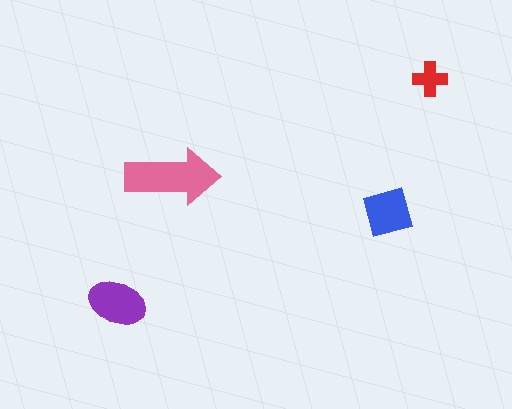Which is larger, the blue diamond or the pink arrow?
The pink arrow.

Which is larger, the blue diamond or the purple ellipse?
The purple ellipse.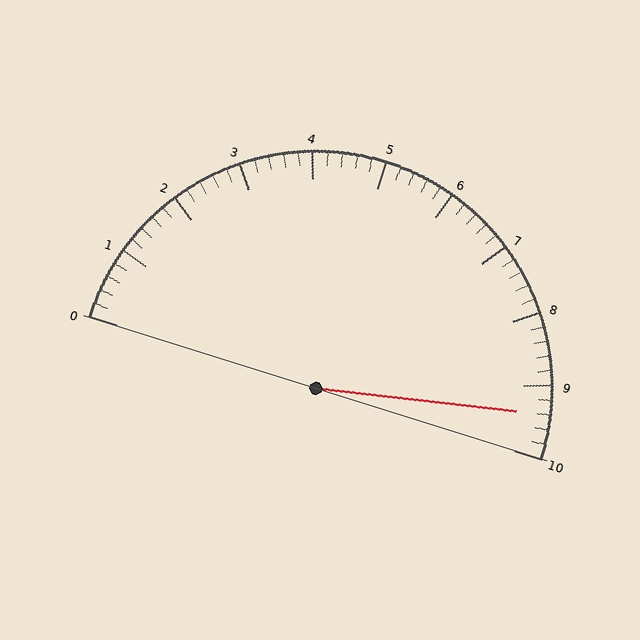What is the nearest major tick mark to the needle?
The nearest major tick mark is 9.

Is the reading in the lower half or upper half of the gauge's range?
The reading is in the upper half of the range (0 to 10).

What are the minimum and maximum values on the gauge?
The gauge ranges from 0 to 10.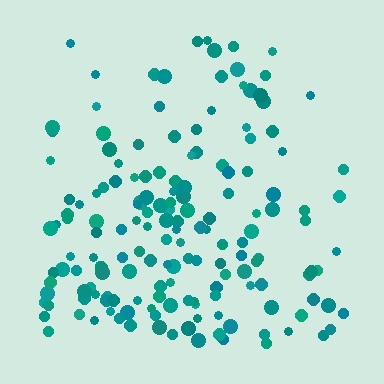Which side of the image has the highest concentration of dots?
The bottom.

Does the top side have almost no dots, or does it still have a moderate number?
Still a moderate number, just noticeably fewer than the bottom.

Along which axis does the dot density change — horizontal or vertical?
Vertical.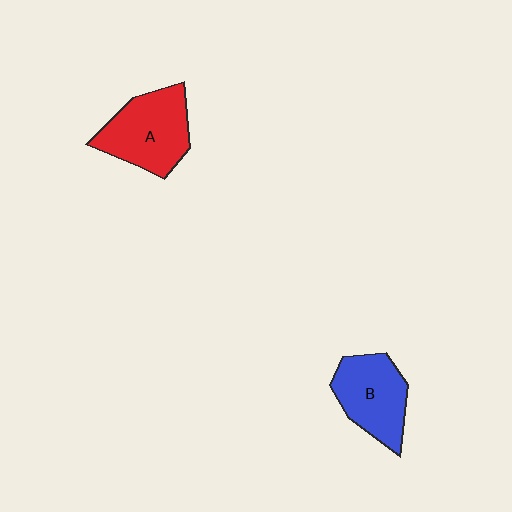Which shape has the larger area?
Shape A (red).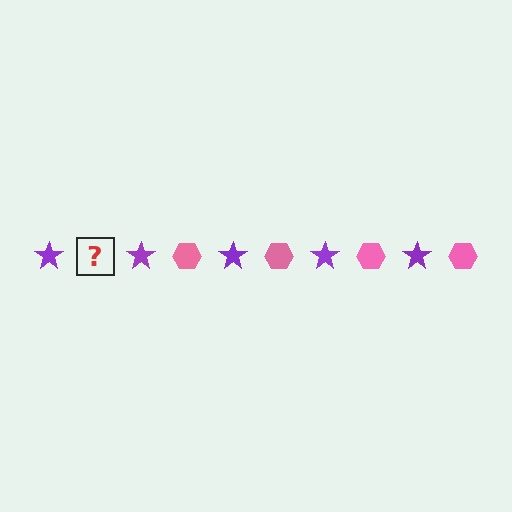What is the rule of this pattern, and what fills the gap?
The rule is that the pattern alternates between purple star and pink hexagon. The gap should be filled with a pink hexagon.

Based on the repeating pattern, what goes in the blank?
The blank should be a pink hexagon.